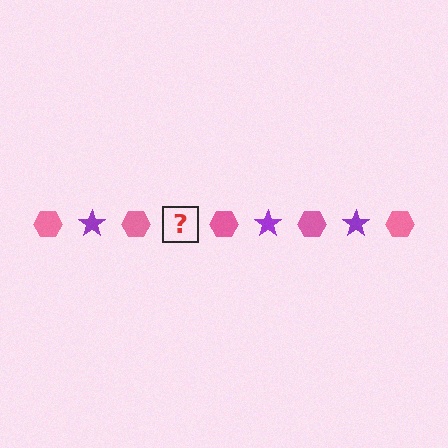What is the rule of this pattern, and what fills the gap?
The rule is that the pattern alternates between pink hexagon and purple star. The gap should be filled with a purple star.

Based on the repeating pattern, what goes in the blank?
The blank should be a purple star.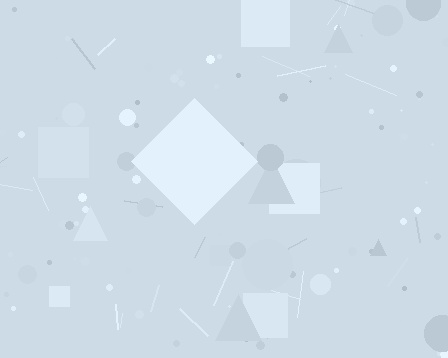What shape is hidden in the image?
A diamond is hidden in the image.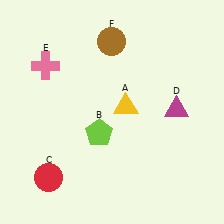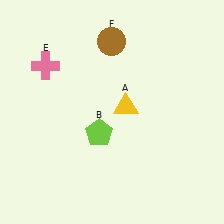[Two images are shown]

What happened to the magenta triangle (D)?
The magenta triangle (D) was removed in Image 2. It was in the top-right area of Image 1.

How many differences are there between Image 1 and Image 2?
There are 2 differences between the two images.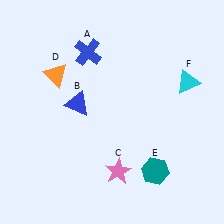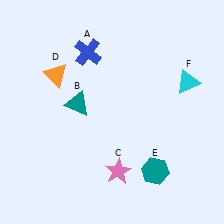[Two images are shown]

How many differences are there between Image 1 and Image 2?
There is 1 difference between the two images.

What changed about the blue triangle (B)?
In Image 1, B is blue. In Image 2, it changed to teal.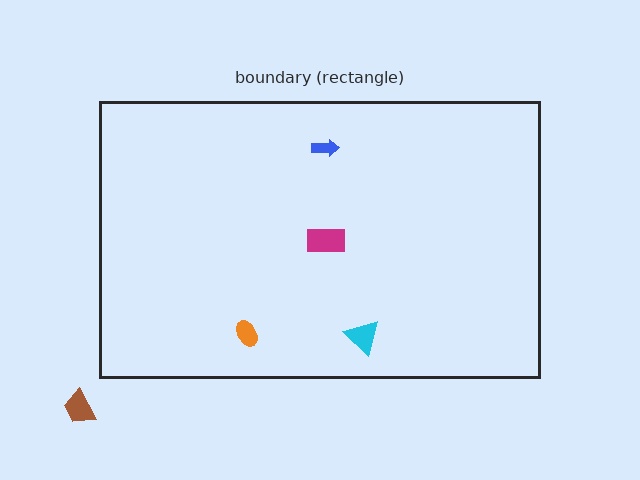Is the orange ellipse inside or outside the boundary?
Inside.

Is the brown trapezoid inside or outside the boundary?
Outside.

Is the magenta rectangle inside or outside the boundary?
Inside.